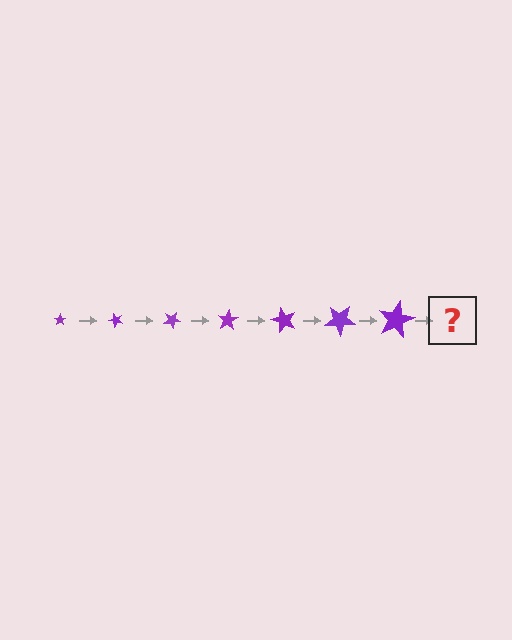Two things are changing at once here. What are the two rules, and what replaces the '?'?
The two rules are that the star grows larger each step and it rotates 50 degrees each step. The '?' should be a star, larger than the previous one and rotated 350 degrees from the start.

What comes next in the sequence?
The next element should be a star, larger than the previous one and rotated 350 degrees from the start.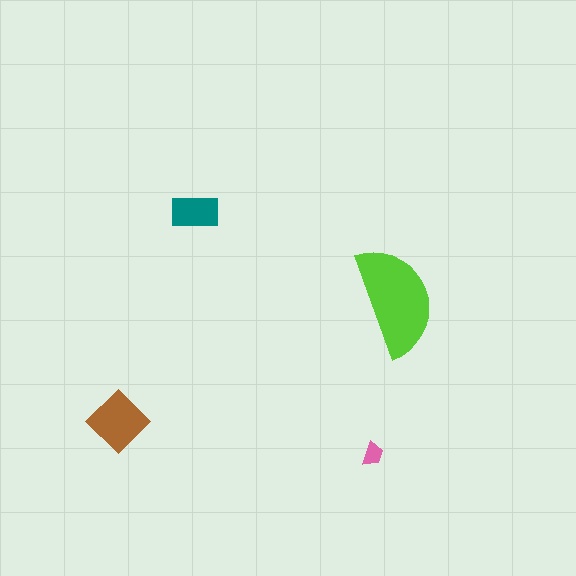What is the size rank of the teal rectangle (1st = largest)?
3rd.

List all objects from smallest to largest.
The pink trapezoid, the teal rectangle, the brown diamond, the lime semicircle.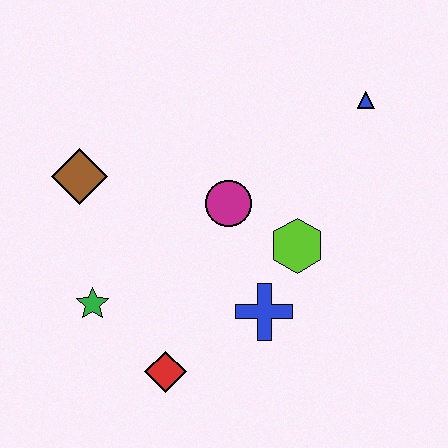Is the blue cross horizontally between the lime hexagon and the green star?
Yes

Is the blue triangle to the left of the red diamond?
No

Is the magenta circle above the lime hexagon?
Yes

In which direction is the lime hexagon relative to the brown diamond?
The lime hexagon is to the right of the brown diamond.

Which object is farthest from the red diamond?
The blue triangle is farthest from the red diamond.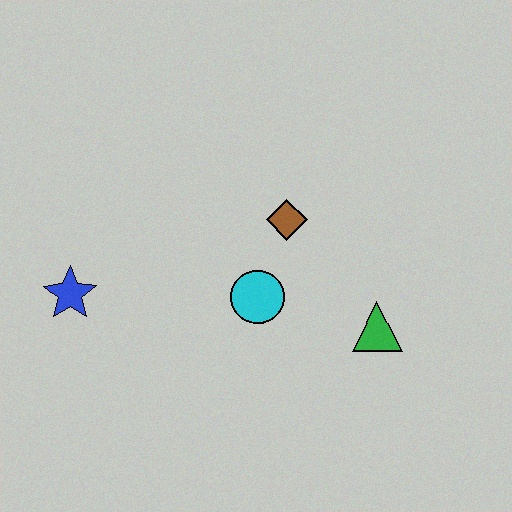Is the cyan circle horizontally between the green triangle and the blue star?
Yes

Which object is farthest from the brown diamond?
The blue star is farthest from the brown diamond.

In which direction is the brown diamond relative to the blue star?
The brown diamond is to the right of the blue star.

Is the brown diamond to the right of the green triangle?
No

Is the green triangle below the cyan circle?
Yes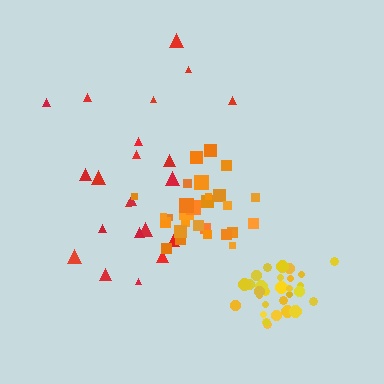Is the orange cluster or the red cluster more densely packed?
Orange.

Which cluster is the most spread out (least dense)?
Red.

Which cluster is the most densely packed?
Yellow.